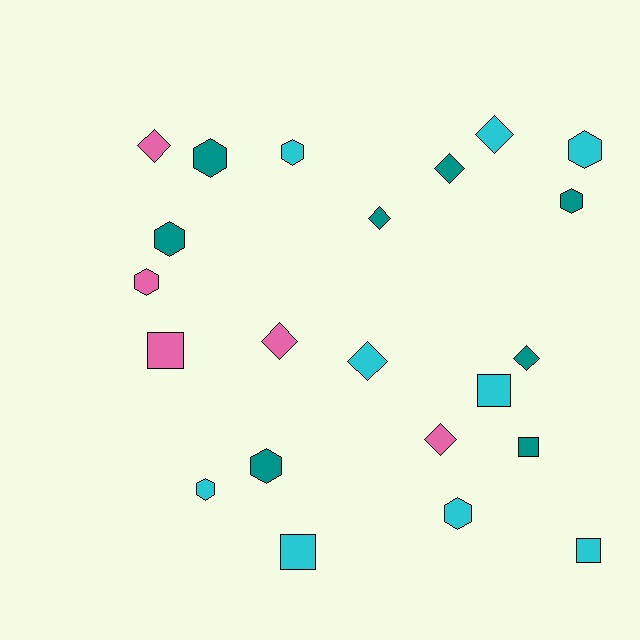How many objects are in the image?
There are 22 objects.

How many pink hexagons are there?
There is 1 pink hexagon.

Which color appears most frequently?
Cyan, with 9 objects.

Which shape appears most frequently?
Hexagon, with 9 objects.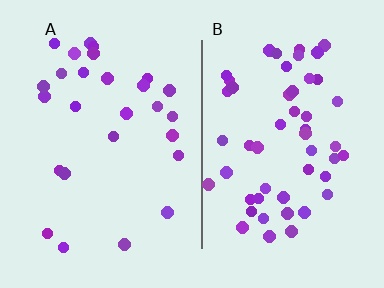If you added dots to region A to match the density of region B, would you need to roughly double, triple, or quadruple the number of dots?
Approximately double.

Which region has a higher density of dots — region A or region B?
B (the right).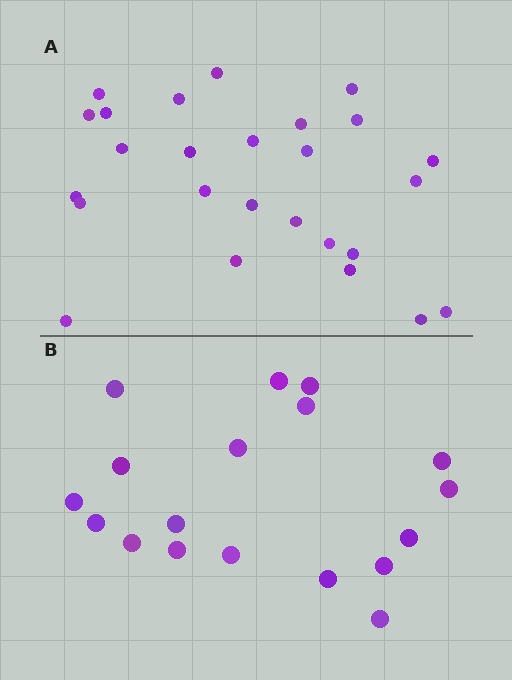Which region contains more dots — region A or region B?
Region A (the top region) has more dots.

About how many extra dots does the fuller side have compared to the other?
Region A has roughly 8 or so more dots than region B.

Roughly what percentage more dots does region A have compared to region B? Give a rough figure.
About 45% more.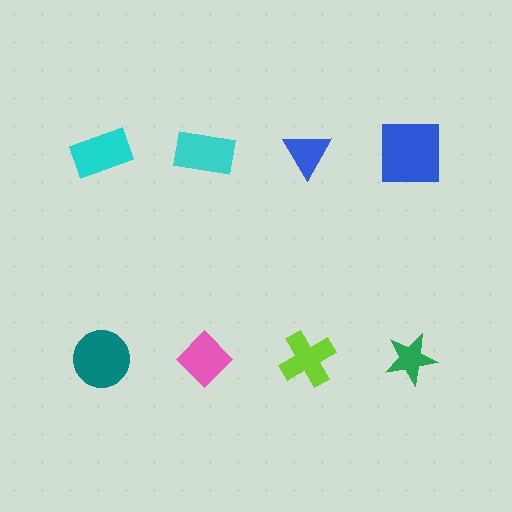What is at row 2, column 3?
A lime cross.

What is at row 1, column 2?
A cyan rectangle.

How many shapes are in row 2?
4 shapes.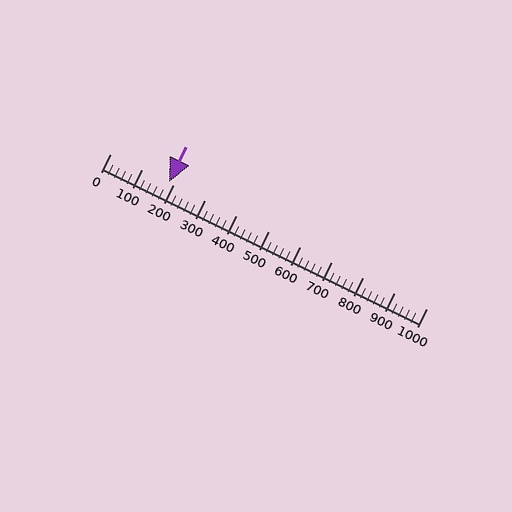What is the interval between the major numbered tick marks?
The major tick marks are spaced 100 units apart.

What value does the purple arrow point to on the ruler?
The purple arrow points to approximately 187.